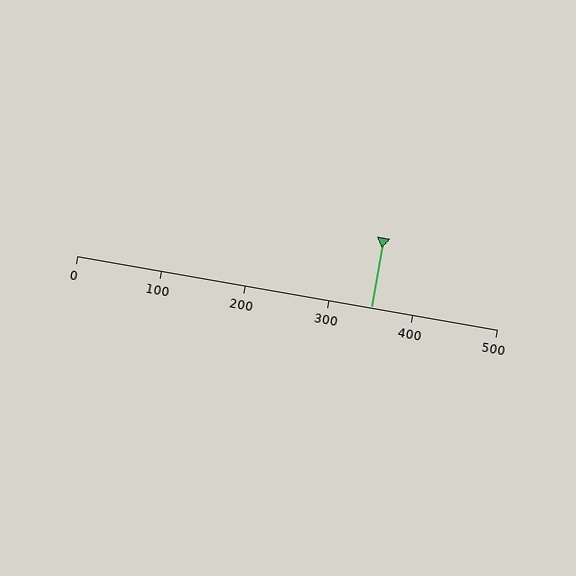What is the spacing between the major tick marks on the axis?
The major ticks are spaced 100 apart.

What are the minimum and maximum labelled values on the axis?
The axis runs from 0 to 500.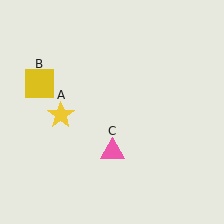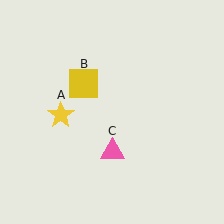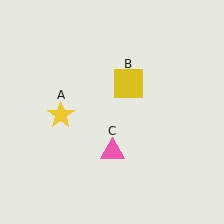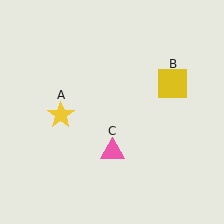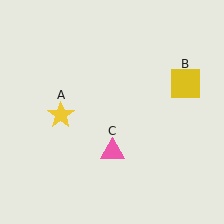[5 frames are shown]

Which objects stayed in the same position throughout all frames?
Yellow star (object A) and pink triangle (object C) remained stationary.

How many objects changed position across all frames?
1 object changed position: yellow square (object B).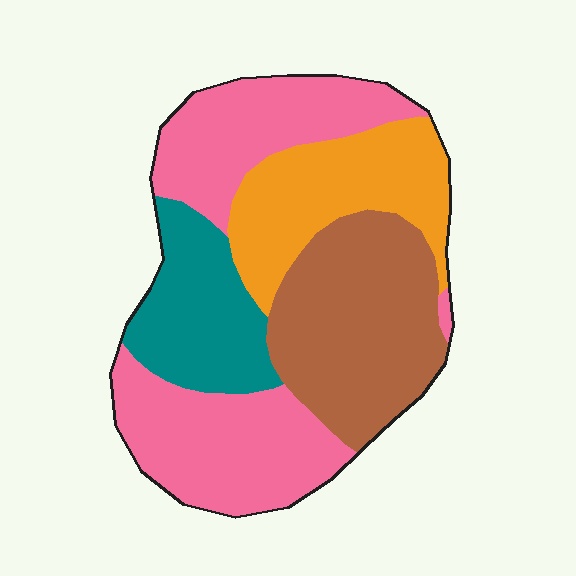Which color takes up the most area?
Pink, at roughly 40%.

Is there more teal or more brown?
Brown.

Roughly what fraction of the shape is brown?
Brown takes up about one quarter (1/4) of the shape.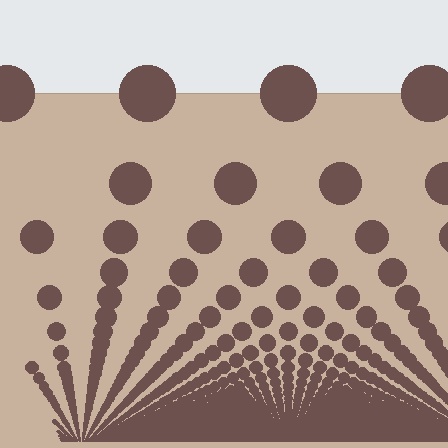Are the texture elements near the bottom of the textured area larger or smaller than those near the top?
Smaller. The gradient is inverted — elements near the bottom are smaller and denser.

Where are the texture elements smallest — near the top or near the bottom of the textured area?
Near the bottom.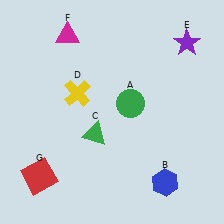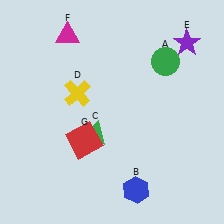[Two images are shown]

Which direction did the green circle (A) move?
The green circle (A) moved up.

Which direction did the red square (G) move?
The red square (G) moved right.